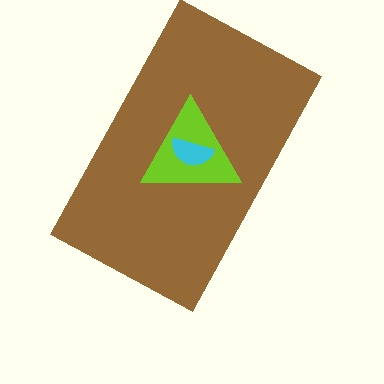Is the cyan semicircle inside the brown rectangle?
Yes.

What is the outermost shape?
The brown rectangle.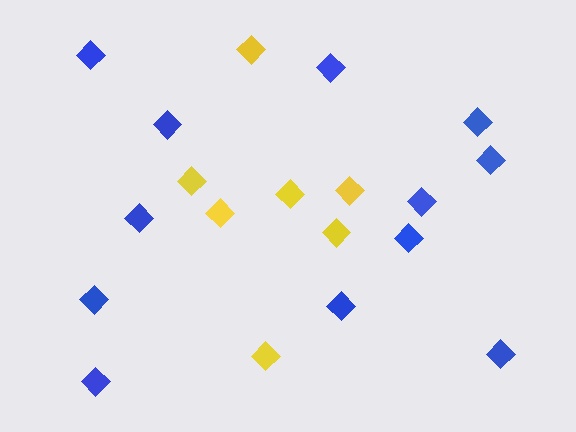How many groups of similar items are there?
There are 2 groups: one group of yellow diamonds (7) and one group of blue diamonds (12).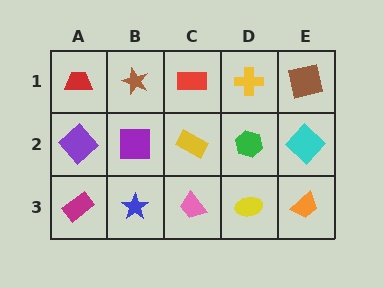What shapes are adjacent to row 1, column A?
A purple diamond (row 2, column A), a brown star (row 1, column B).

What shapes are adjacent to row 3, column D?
A green hexagon (row 2, column D), a pink trapezoid (row 3, column C), an orange trapezoid (row 3, column E).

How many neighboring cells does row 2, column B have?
4.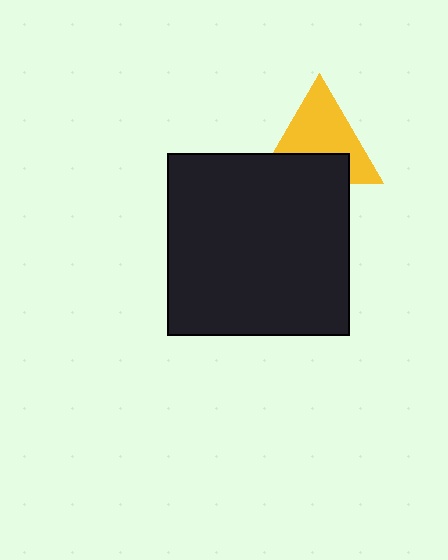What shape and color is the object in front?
The object in front is a black square.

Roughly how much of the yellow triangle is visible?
About half of it is visible (roughly 64%).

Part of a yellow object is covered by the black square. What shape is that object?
It is a triangle.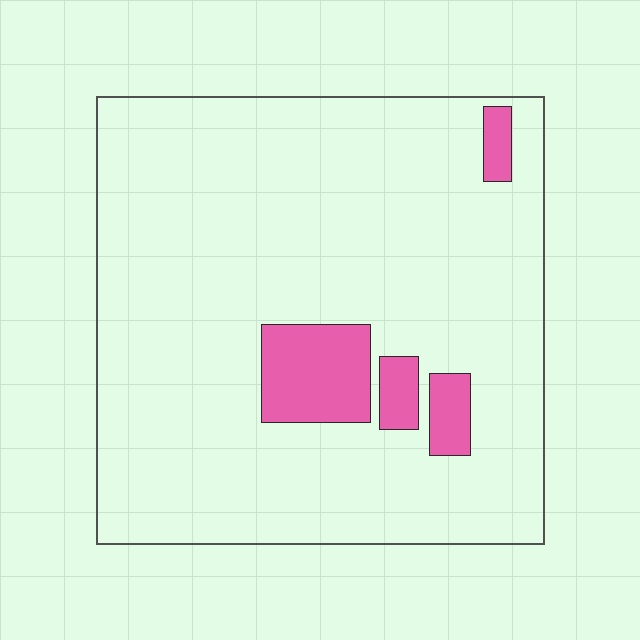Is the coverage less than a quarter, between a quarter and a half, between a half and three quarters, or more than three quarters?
Less than a quarter.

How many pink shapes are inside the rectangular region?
4.